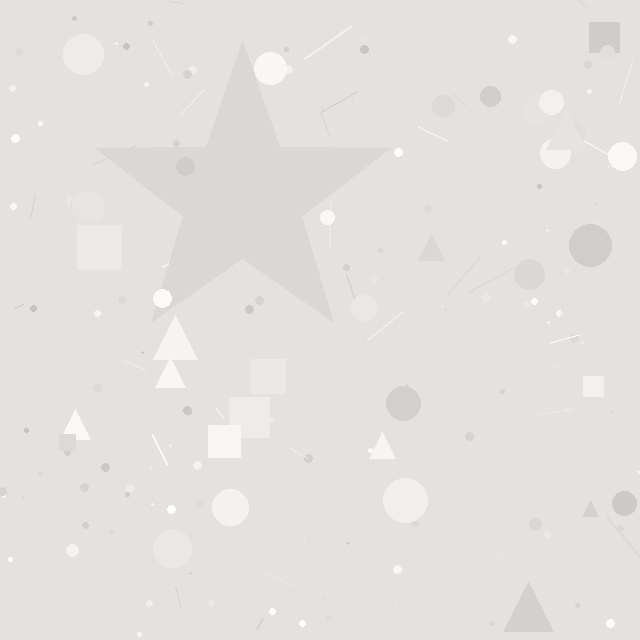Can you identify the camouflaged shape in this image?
The camouflaged shape is a star.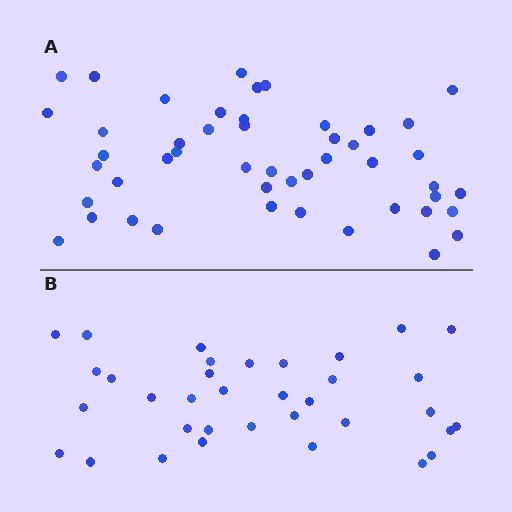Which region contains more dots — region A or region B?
Region A (the top region) has more dots.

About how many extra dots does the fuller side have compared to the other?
Region A has approximately 15 more dots than region B.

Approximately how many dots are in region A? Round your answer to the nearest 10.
About 50 dots. (The exact count is 48, which rounds to 50.)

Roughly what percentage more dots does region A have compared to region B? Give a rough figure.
About 35% more.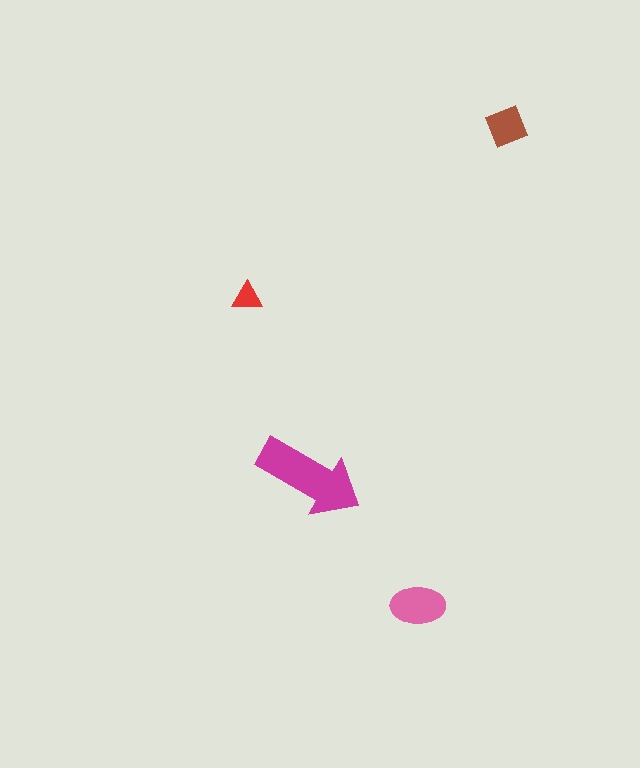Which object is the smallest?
The red triangle.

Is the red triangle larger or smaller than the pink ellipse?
Smaller.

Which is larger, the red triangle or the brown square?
The brown square.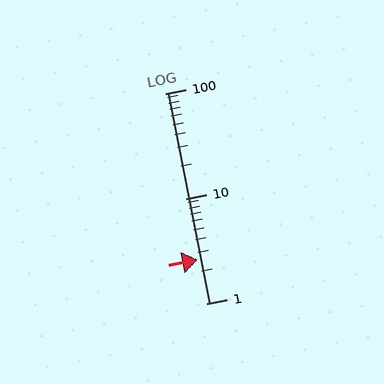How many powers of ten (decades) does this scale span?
The scale spans 2 decades, from 1 to 100.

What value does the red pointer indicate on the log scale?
The pointer indicates approximately 2.6.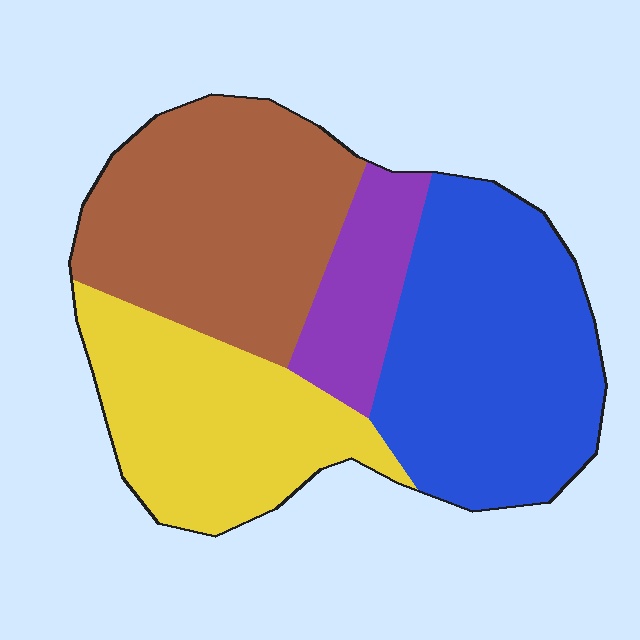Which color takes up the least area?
Purple, at roughly 10%.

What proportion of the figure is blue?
Blue covers 34% of the figure.